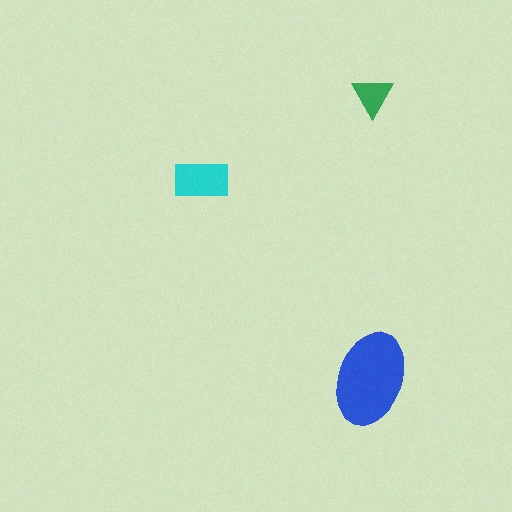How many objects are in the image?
There are 3 objects in the image.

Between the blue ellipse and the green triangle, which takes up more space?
The blue ellipse.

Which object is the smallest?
The green triangle.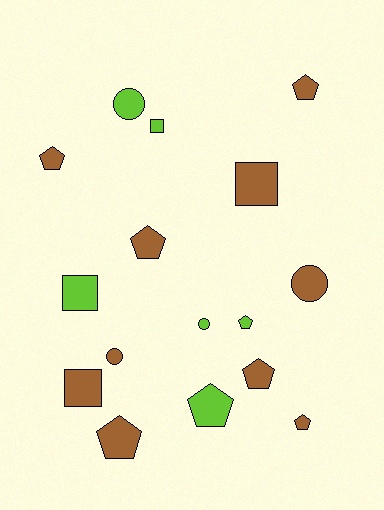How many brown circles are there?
There are 2 brown circles.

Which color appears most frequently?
Brown, with 10 objects.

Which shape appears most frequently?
Pentagon, with 8 objects.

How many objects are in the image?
There are 16 objects.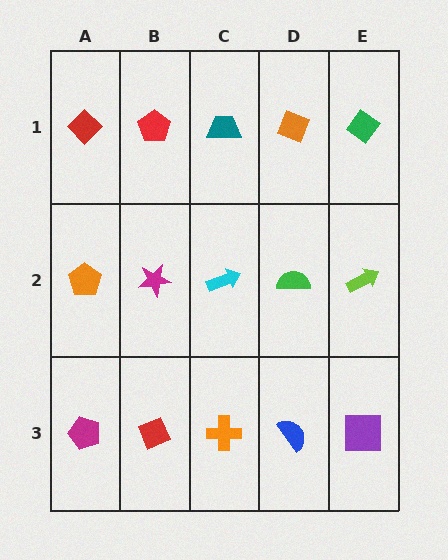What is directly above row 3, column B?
A magenta star.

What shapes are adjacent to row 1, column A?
An orange pentagon (row 2, column A), a red pentagon (row 1, column B).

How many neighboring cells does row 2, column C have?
4.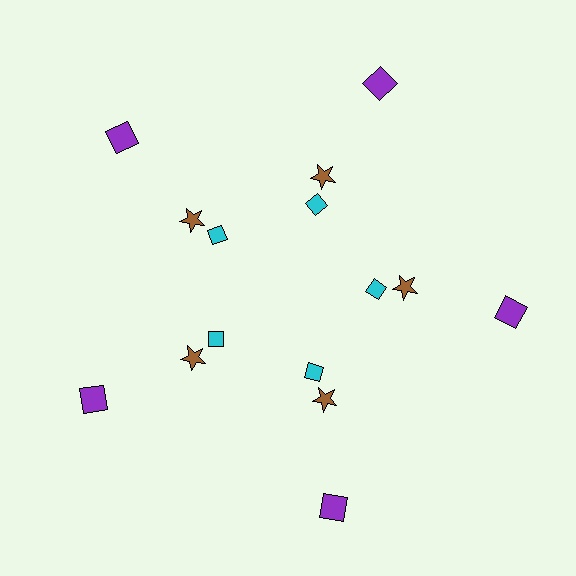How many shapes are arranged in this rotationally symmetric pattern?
There are 15 shapes, arranged in 5 groups of 3.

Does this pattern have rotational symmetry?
Yes, this pattern has 5-fold rotational symmetry. It looks the same after rotating 72 degrees around the center.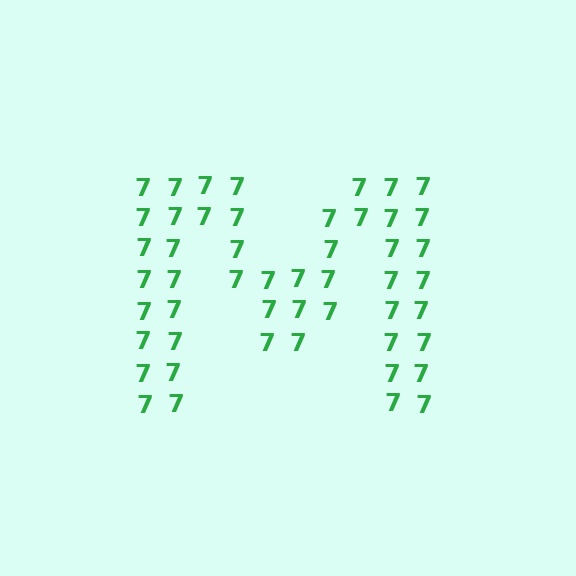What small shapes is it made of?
It is made of small digit 7's.